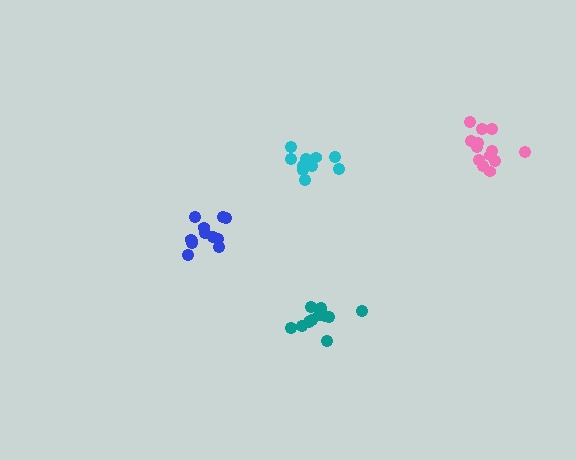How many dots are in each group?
Group 1: 12 dots, Group 2: 10 dots, Group 3: 12 dots, Group 4: 13 dots (47 total).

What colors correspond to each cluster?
The clusters are colored: teal, cyan, blue, pink.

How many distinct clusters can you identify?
There are 4 distinct clusters.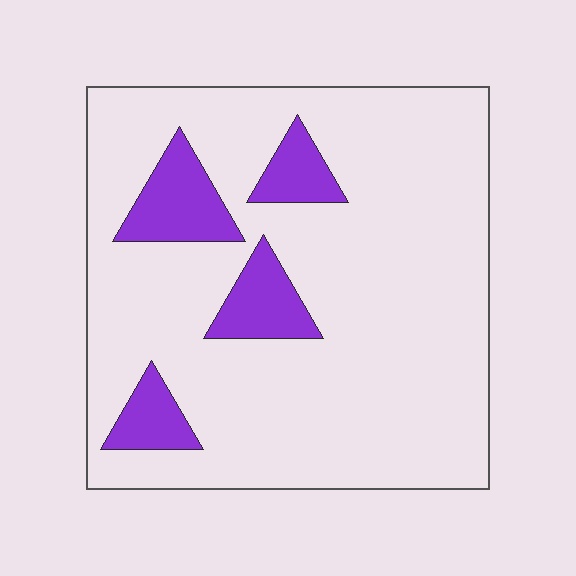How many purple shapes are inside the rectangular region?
4.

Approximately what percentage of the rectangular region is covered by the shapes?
Approximately 15%.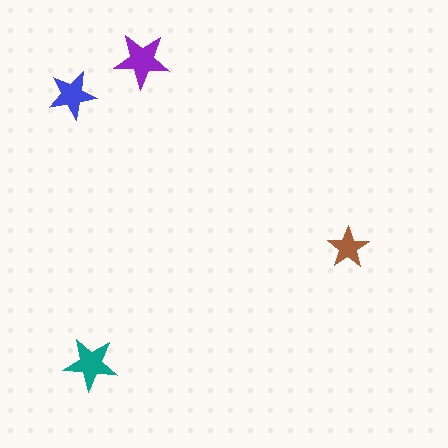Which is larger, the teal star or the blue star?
The teal one.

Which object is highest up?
The purple star is topmost.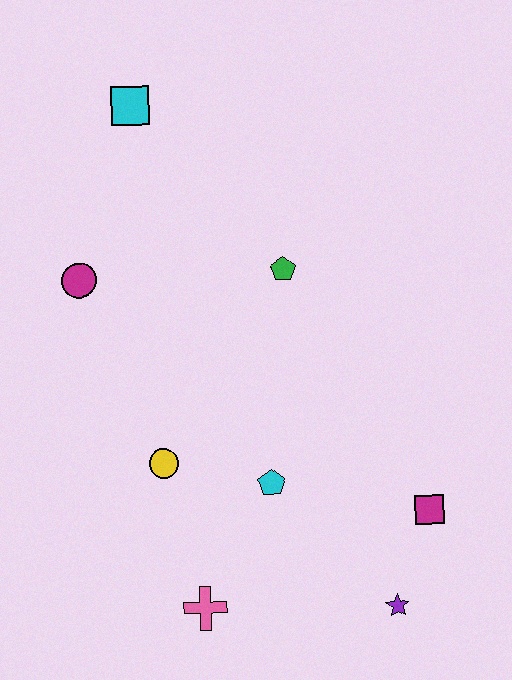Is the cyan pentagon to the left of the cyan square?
No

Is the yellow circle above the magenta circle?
No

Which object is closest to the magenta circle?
The cyan square is closest to the magenta circle.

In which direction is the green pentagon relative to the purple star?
The green pentagon is above the purple star.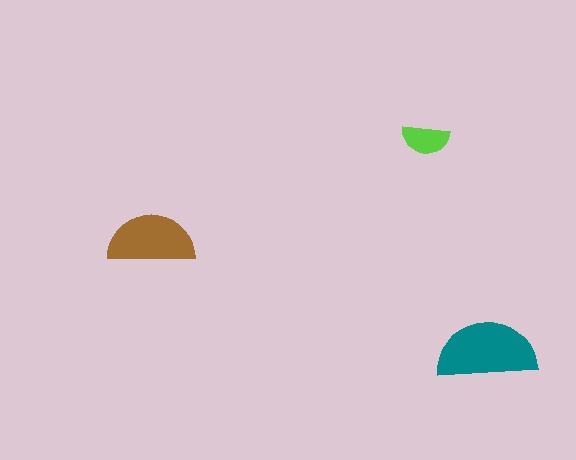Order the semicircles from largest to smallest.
the teal one, the brown one, the lime one.